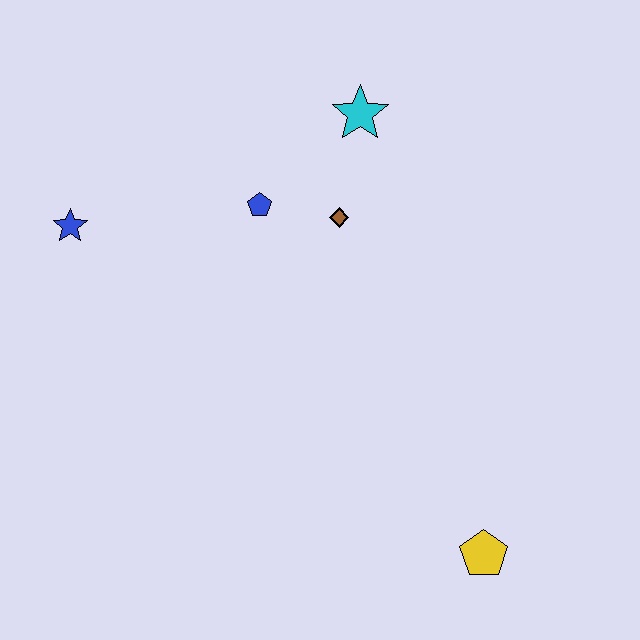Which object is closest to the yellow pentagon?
The brown diamond is closest to the yellow pentagon.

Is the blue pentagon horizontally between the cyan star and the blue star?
Yes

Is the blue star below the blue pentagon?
Yes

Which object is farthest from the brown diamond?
The yellow pentagon is farthest from the brown diamond.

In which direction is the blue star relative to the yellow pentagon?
The blue star is to the left of the yellow pentagon.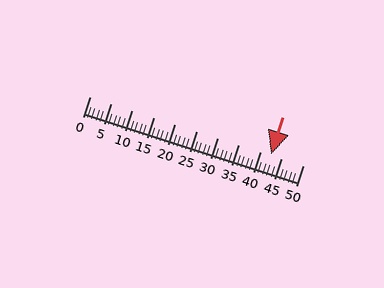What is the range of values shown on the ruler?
The ruler shows values from 0 to 50.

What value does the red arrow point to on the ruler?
The red arrow points to approximately 43.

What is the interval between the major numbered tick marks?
The major tick marks are spaced 5 units apart.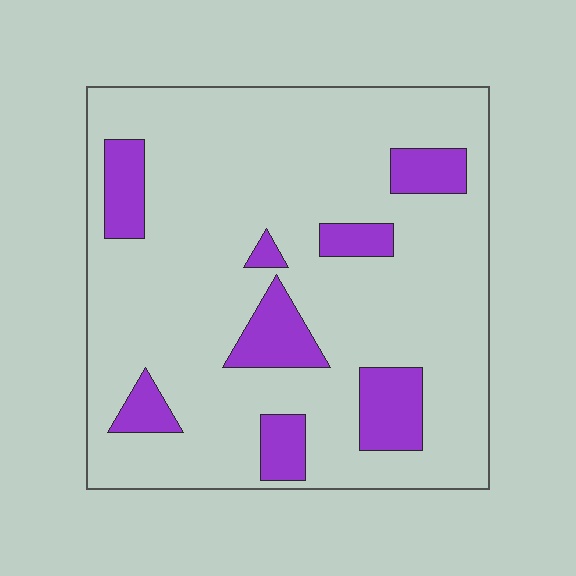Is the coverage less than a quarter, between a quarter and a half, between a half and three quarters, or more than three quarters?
Less than a quarter.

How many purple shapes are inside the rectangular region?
8.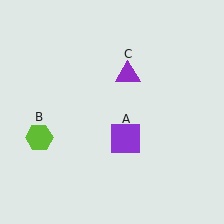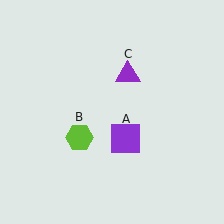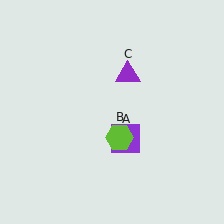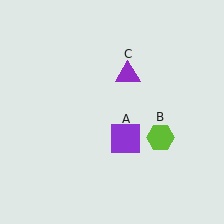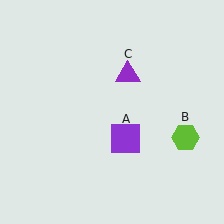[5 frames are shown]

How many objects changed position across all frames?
1 object changed position: lime hexagon (object B).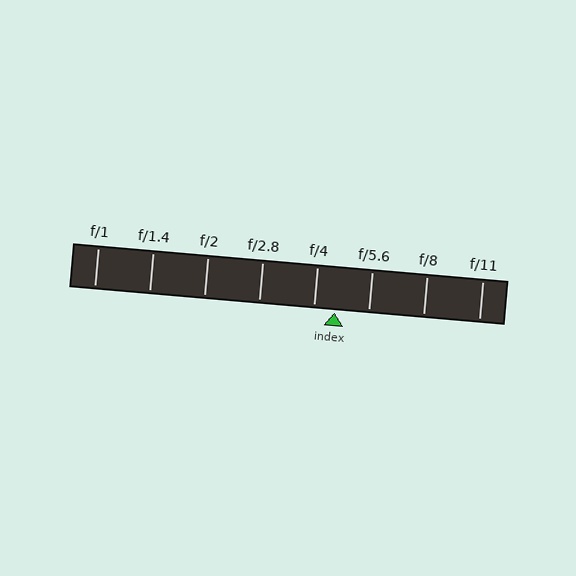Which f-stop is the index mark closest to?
The index mark is closest to f/4.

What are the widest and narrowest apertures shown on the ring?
The widest aperture shown is f/1 and the narrowest is f/11.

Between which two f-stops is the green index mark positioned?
The index mark is between f/4 and f/5.6.